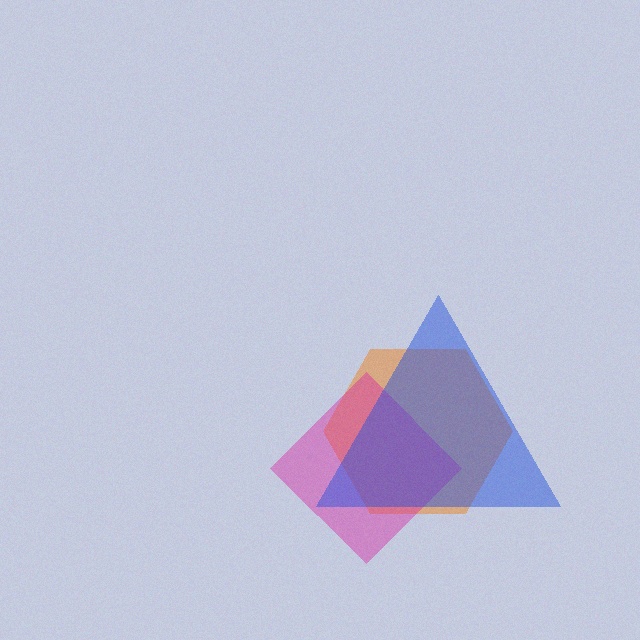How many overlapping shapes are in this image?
There are 3 overlapping shapes in the image.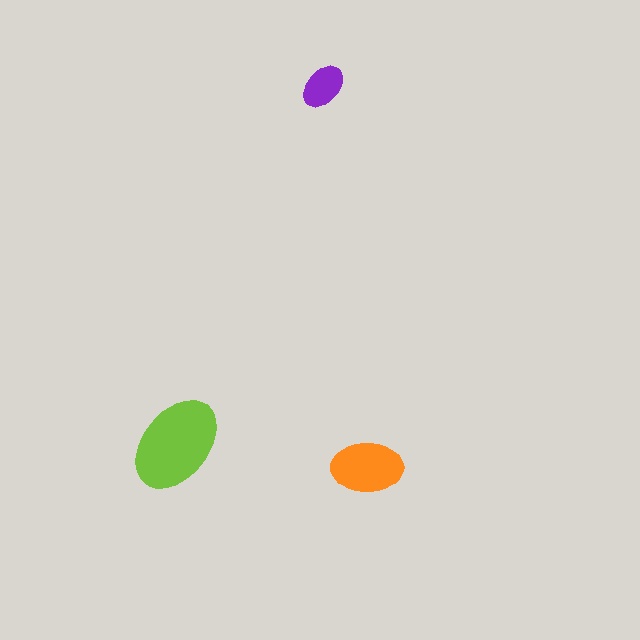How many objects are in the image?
There are 3 objects in the image.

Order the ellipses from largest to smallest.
the lime one, the orange one, the purple one.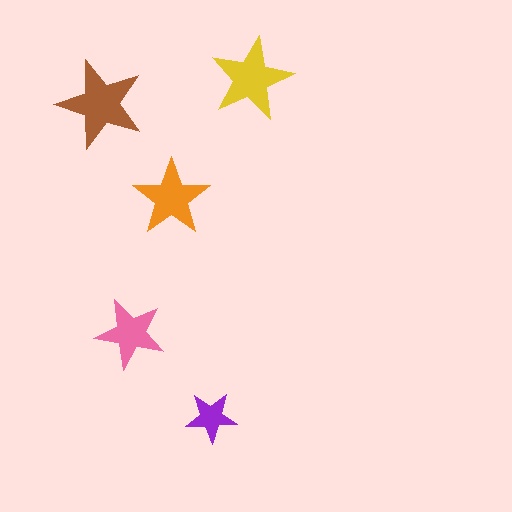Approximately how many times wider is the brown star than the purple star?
About 1.5 times wider.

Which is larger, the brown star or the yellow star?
The brown one.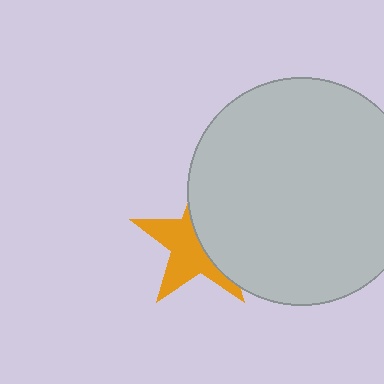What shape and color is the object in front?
The object in front is a light gray circle.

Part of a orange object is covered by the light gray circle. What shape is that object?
It is a star.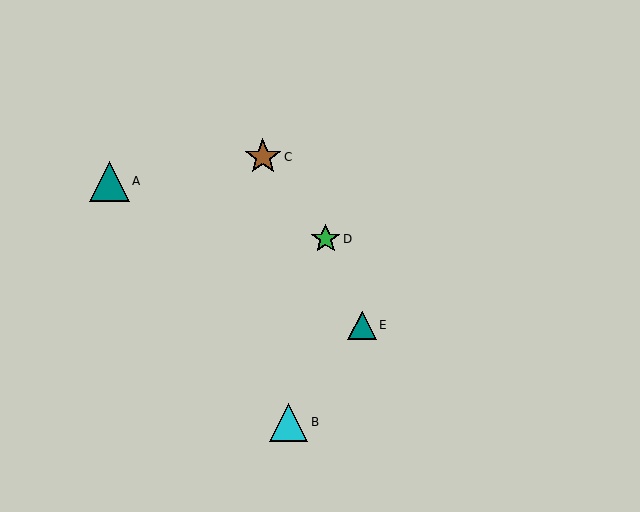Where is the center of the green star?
The center of the green star is at (326, 239).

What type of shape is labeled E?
Shape E is a teal triangle.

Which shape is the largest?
The teal triangle (labeled A) is the largest.